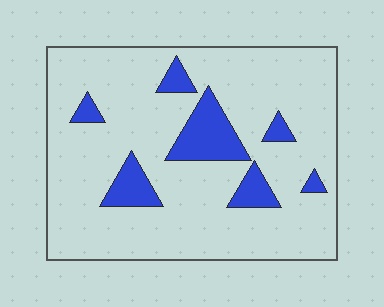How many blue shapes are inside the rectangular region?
7.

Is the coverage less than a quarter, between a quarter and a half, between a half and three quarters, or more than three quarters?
Less than a quarter.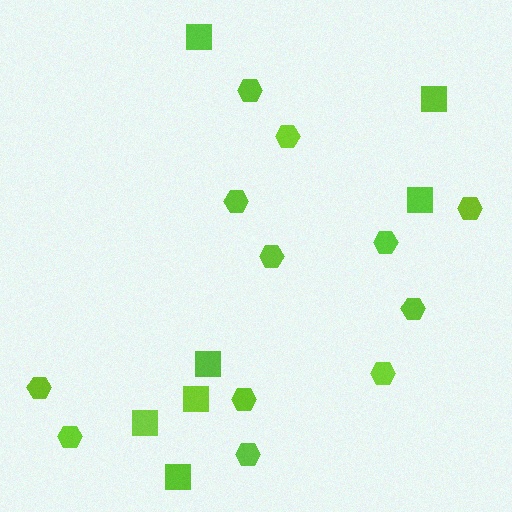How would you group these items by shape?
There are 2 groups: one group of squares (7) and one group of hexagons (12).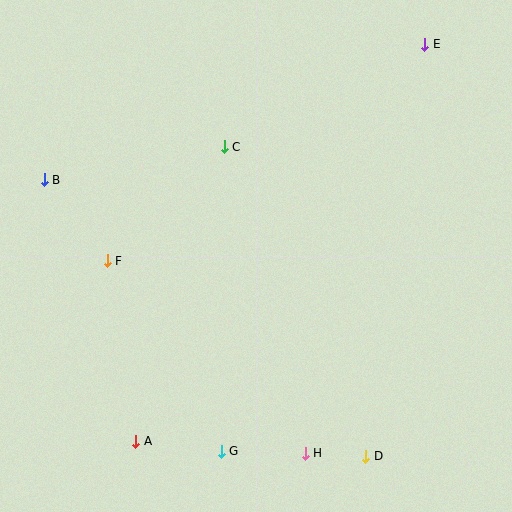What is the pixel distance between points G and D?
The distance between G and D is 144 pixels.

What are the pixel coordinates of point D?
Point D is at (366, 456).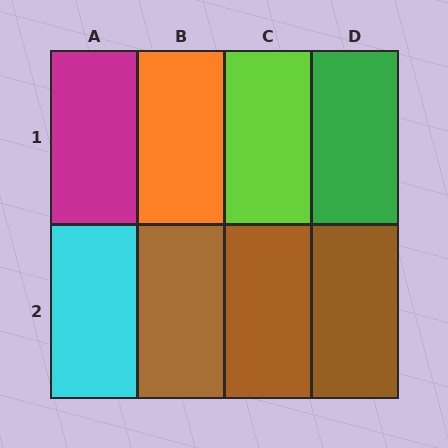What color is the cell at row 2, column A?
Cyan.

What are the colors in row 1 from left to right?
Magenta, orange, lime, green.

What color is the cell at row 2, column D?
Brown.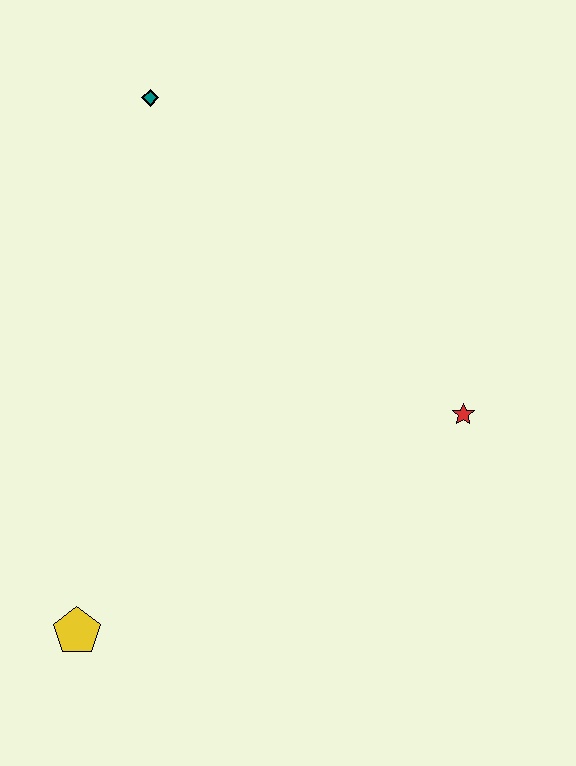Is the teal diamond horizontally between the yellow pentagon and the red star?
Yes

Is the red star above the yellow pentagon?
Yes